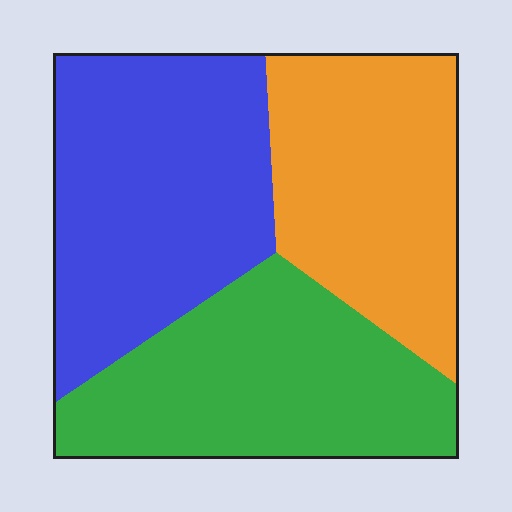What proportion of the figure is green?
Green takes up about one third (1/3) of the figure.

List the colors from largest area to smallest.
From largest to smallest: blue, green, orange.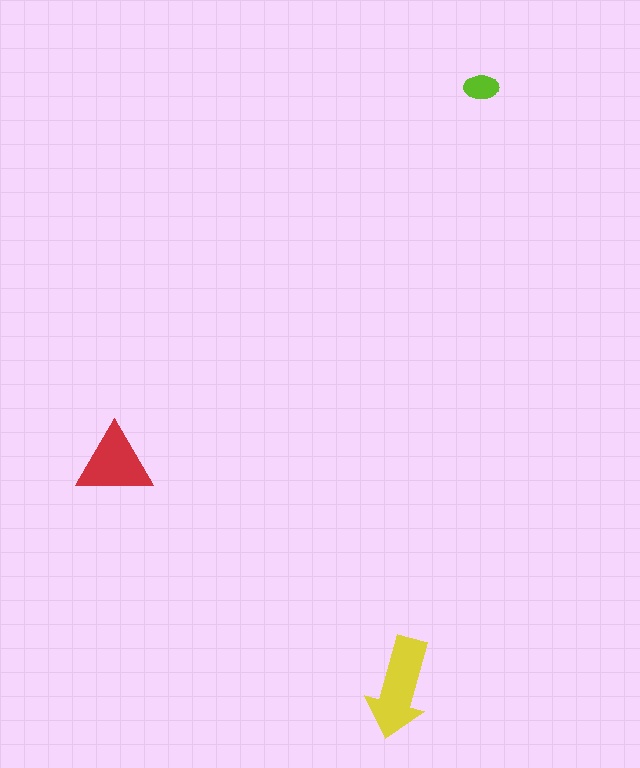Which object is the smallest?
The lime ellipse.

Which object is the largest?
The yellow arrow.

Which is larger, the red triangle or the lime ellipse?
The red triangle.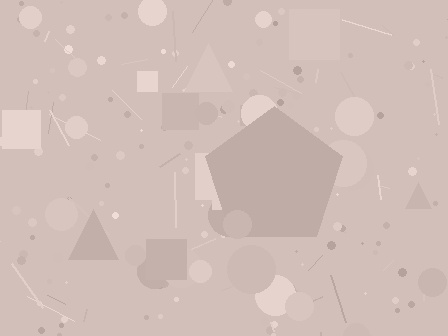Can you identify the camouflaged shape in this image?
The camouflaged shape is a pentagon.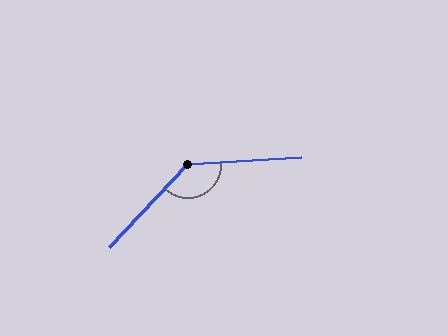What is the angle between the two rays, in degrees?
Approximately 137 degrees.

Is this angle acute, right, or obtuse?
It is obtuse.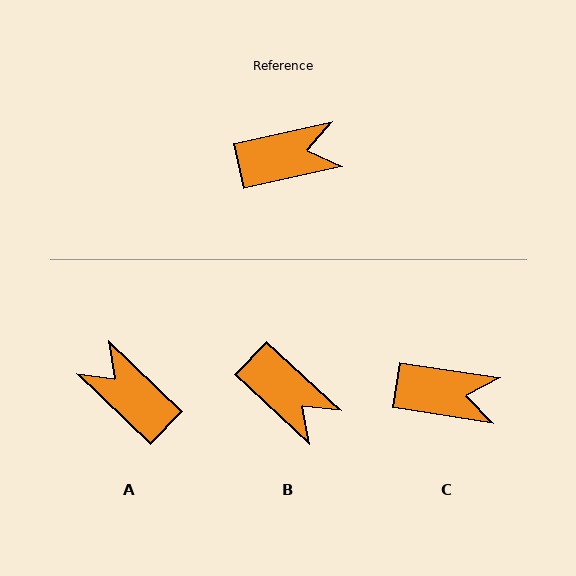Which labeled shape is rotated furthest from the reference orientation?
A, about 124 degrees away.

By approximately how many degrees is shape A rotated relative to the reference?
Approximately 124 degrees counter-clockwise.